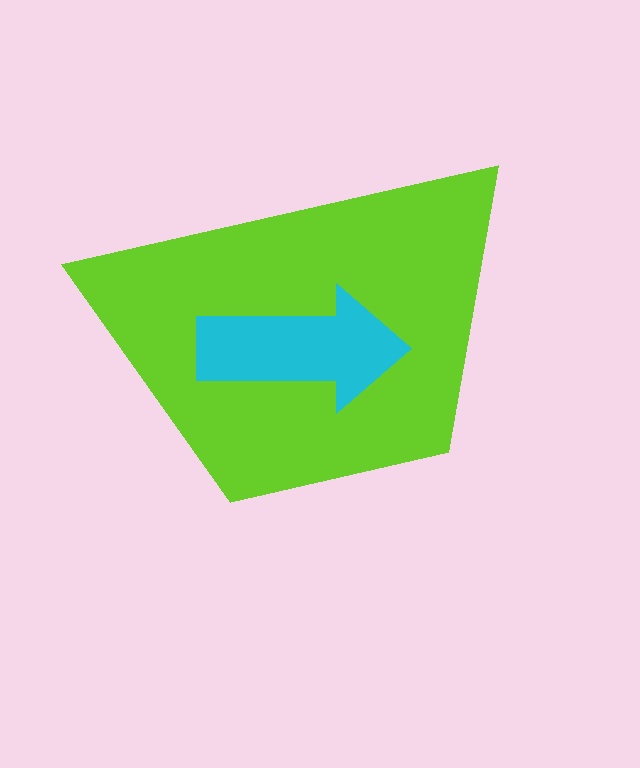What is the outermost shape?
The lime trapezoid.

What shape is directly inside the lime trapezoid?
The cyan arrow.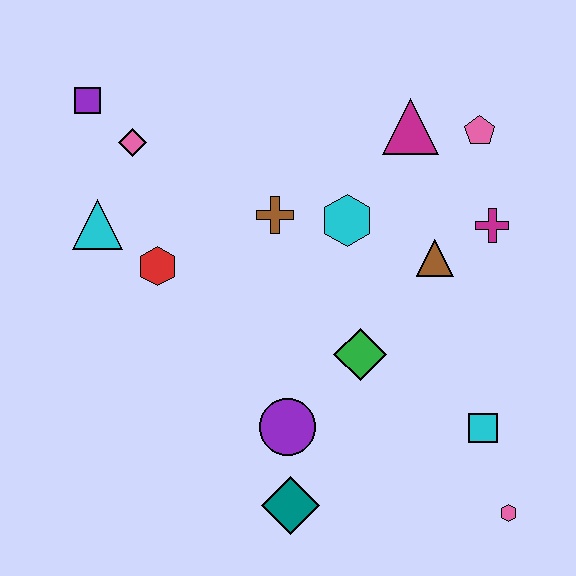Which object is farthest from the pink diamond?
The pink hexagon is farthest from the pink diamond.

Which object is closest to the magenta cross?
The brown triangle is closest to the magenta cross.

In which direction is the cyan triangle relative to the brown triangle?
The cyan triangle is to the left of the brown triangle.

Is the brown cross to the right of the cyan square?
No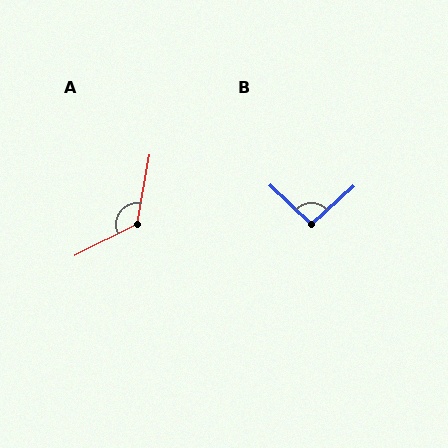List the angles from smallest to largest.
B (94°), A (127°).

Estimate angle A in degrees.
Approximately 127 degrees.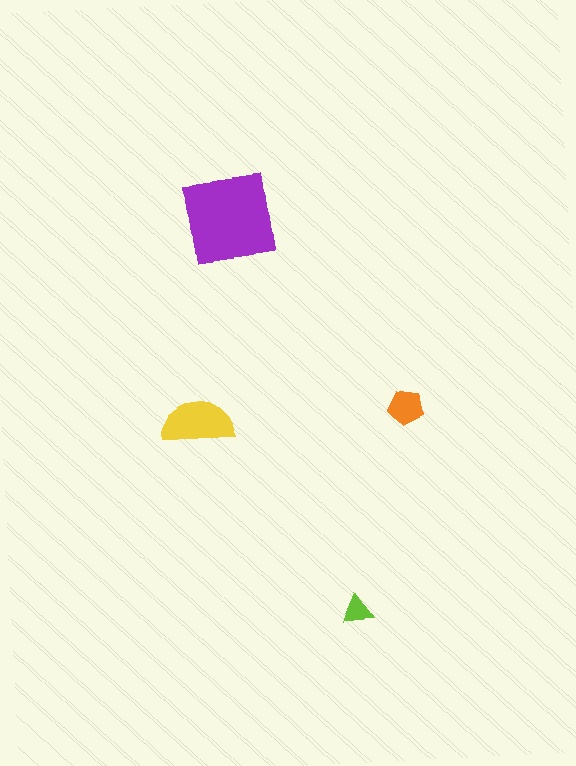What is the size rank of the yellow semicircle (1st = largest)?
2nd.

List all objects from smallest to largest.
The lime triangle, the orange pentagon, the yellow semicircle, the purple square.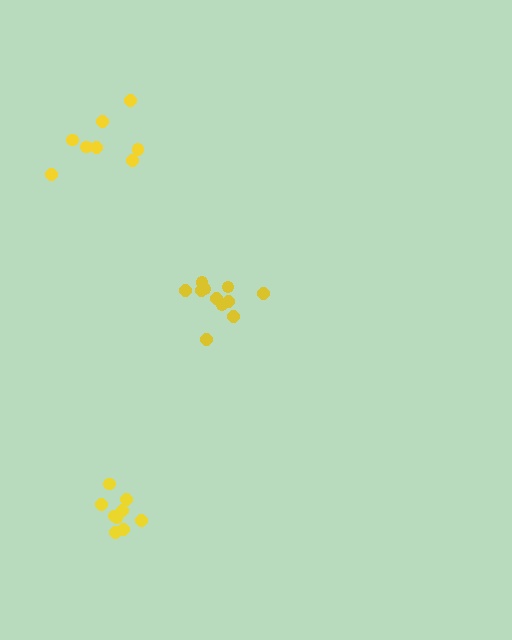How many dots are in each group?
Group 1: 11 dots, Group 2: 9 dots, Group 3: 8 dots (28 total).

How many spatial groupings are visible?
There are 3 spatial groupings.